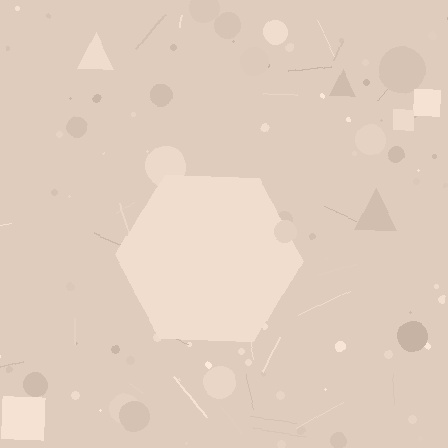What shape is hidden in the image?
A hexagon is hidden in the image.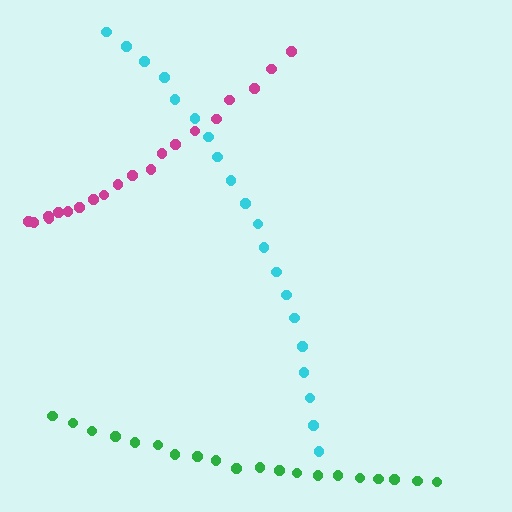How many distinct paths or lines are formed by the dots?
There are 3 distinct paths.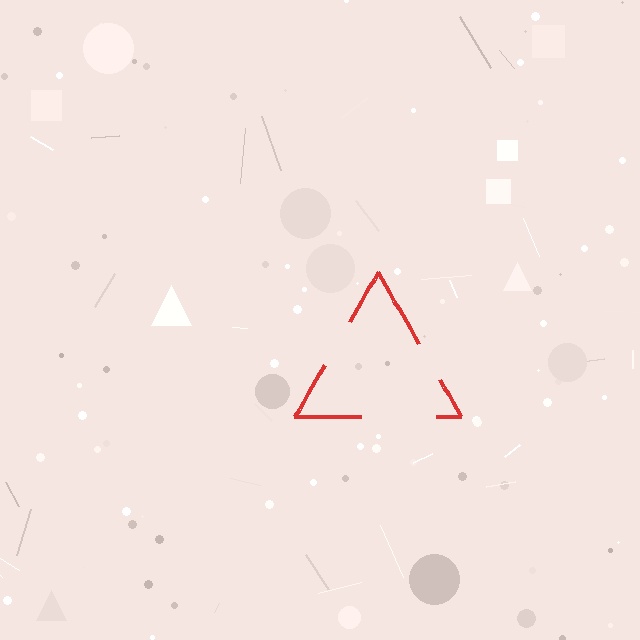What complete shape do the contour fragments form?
The contour fragments form a triangle.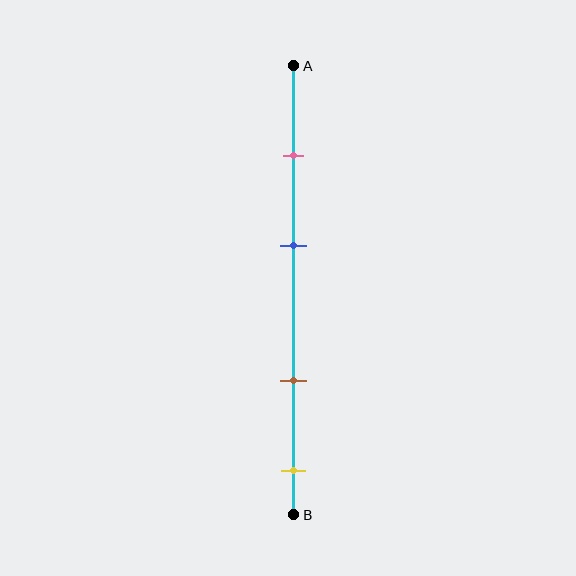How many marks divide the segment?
There are 4 marks dividing the segment.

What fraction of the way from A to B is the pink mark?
The pink mark is approximately 20% (0.2) of the way from A to B.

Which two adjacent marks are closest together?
The pink and blue marks are the closest adjacent pair.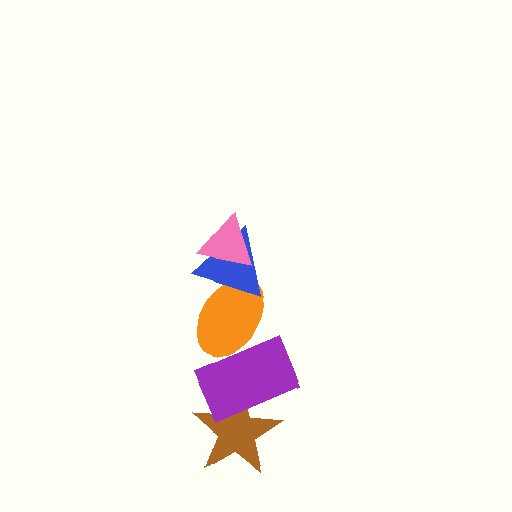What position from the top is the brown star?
The brown star is 5th from the top.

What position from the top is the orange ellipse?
The orange ellipse is 3rd from the top.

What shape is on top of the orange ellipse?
The blue triangle is on top of the orange ellipse.